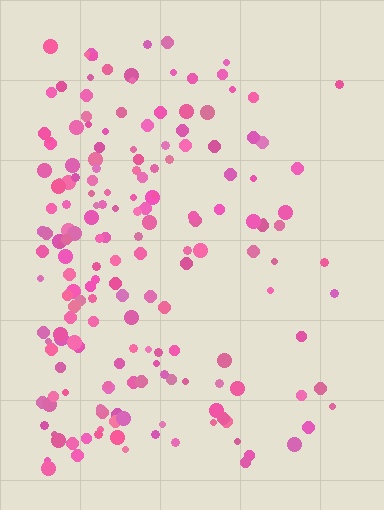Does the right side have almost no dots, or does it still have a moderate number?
Still a moderate number, just noticeably fewer than the left.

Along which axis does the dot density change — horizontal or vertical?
Horizontal.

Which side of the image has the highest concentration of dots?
The left.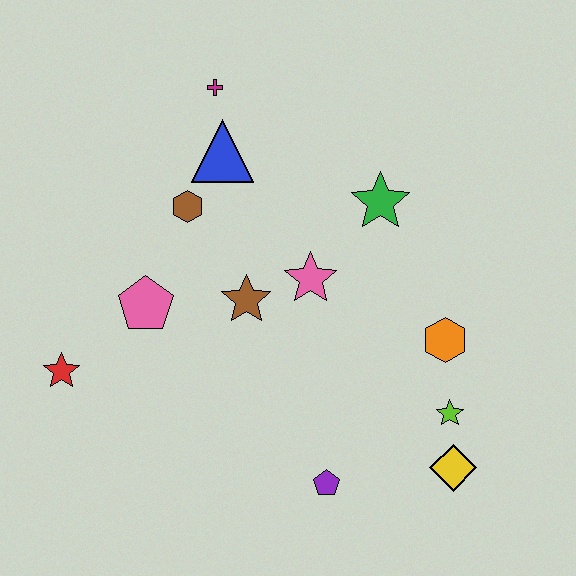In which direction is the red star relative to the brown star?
The red star is to the left of the brown star.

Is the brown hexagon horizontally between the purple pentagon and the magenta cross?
No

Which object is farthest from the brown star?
The yellow diamond is farthest from the brown star.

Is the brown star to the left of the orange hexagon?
Yes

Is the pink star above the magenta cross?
No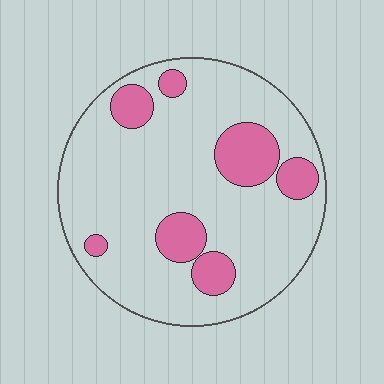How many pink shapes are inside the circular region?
7.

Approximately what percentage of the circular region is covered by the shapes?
Approximately 20%.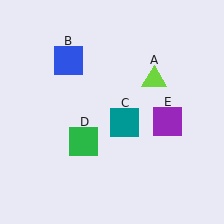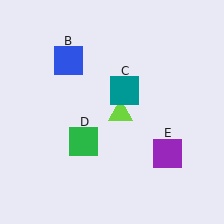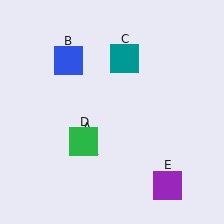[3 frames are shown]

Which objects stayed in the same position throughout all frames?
Blue square (object B) and green square (object D) remained stationary.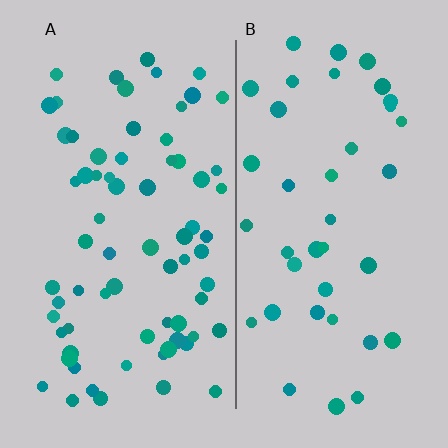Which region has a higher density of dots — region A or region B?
A (the left).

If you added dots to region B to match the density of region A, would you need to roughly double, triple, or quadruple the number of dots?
Approximately double.